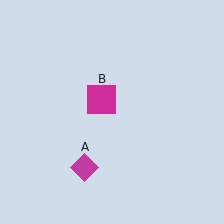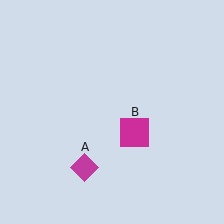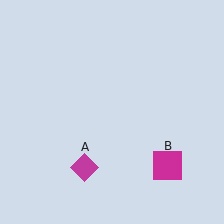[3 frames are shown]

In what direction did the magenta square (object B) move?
The magenta square (object B) moved down and to the right.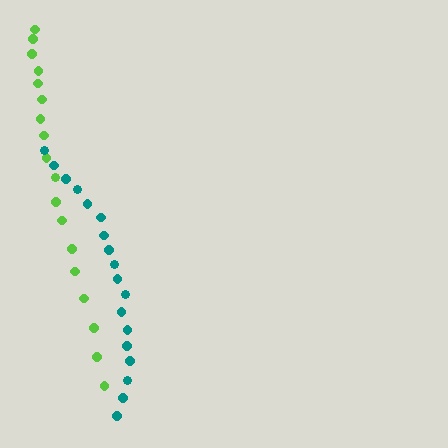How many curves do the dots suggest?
There are 2 distinct paths.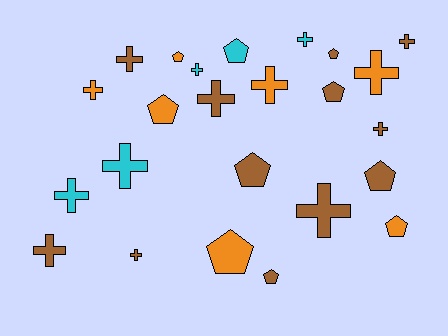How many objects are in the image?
There are 24 objects.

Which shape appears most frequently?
Cross, with 14 objects.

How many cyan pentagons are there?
There is 1 cyan pentagon.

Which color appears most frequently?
Brown, with 12 objects.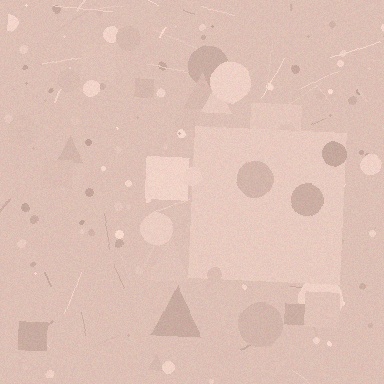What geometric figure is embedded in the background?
A square is embedded in the background.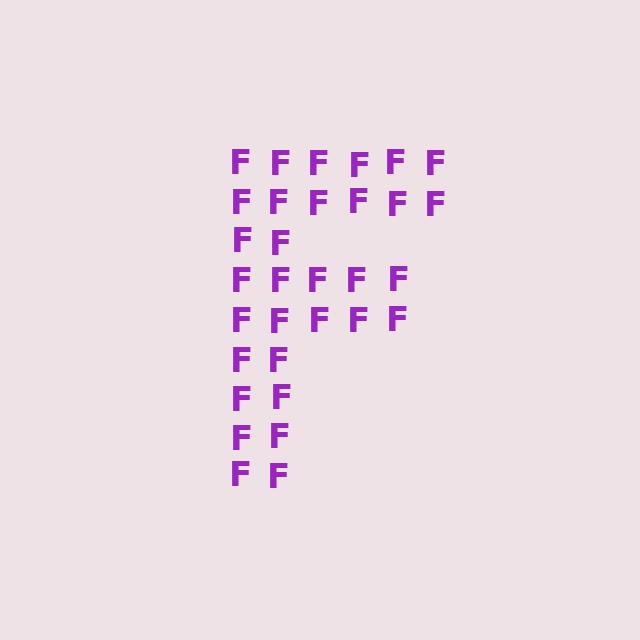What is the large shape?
The large shape is the letter F.